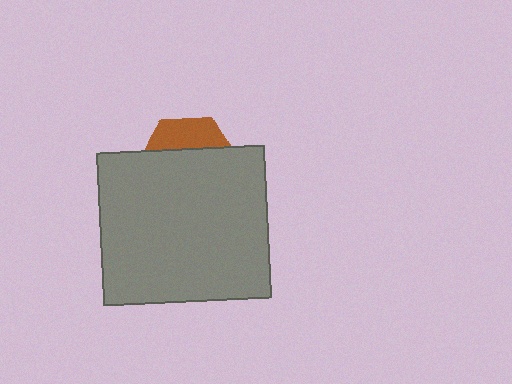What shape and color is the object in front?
The object in front is a gray rectangle.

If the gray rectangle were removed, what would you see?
You would see the complete brown hexagon.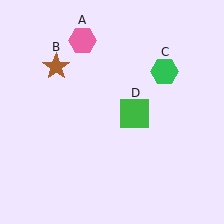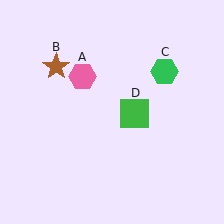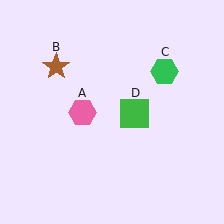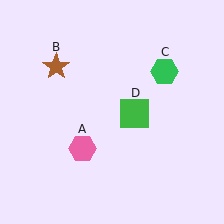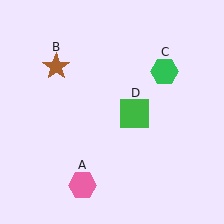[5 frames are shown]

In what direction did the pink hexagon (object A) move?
The pink hexagon (object A) moved down.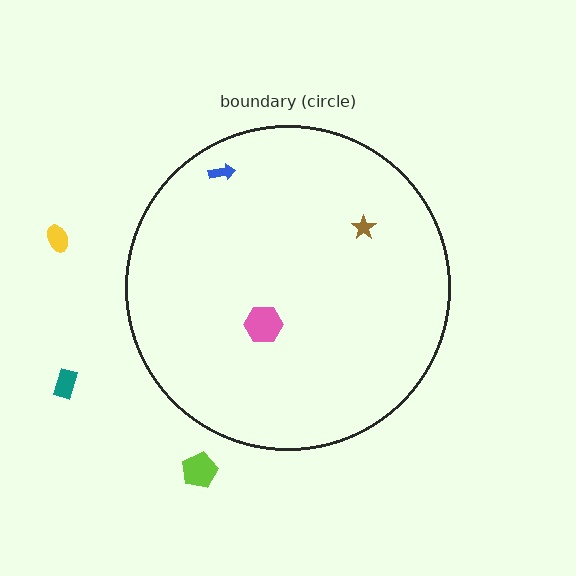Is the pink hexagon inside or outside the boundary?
Inside.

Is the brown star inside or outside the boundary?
Inside.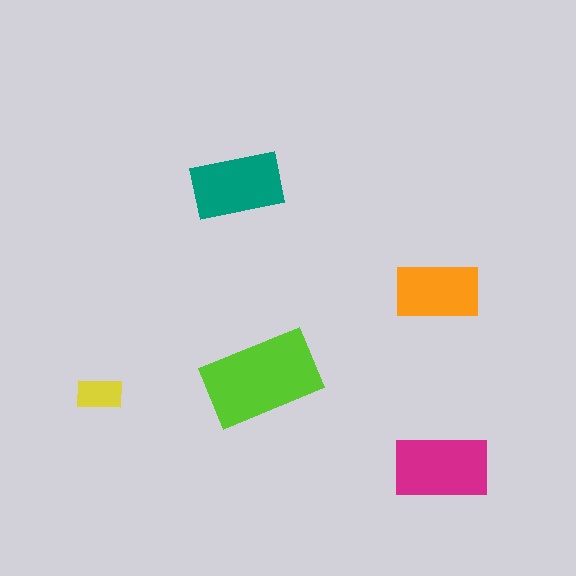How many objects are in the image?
There are 5 objects in the image.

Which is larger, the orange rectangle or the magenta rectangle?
The magenta one.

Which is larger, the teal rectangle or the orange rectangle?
The teal one.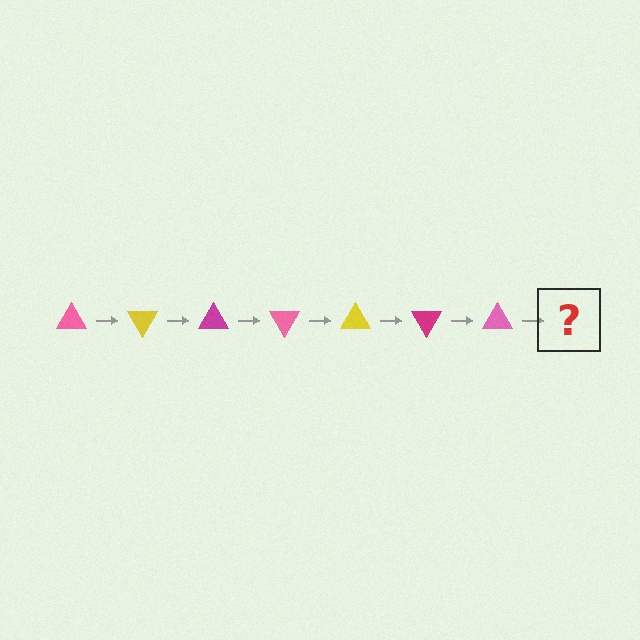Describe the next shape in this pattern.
It should be a yellow triangle, rotated 420 degrees from the start.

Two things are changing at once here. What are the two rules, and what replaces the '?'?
The two rules are that it rotates 60 degrees each step and the color cycles through pink, yellow, and magenta. The '?' should be a yellow triangle, rotated 420 degrees from the start.